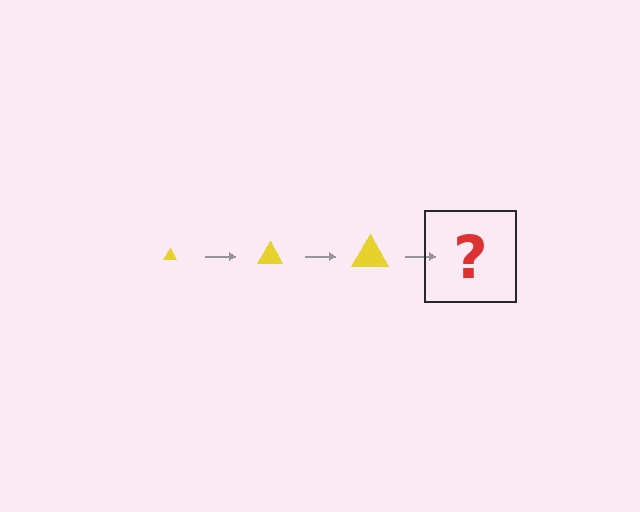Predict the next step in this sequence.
The next step is a yellow triangle, larger than the previous one.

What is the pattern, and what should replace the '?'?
The pattern is that the triangle gets progressively larger each step. The '?' should be a yellow triangle, larger than the previous one.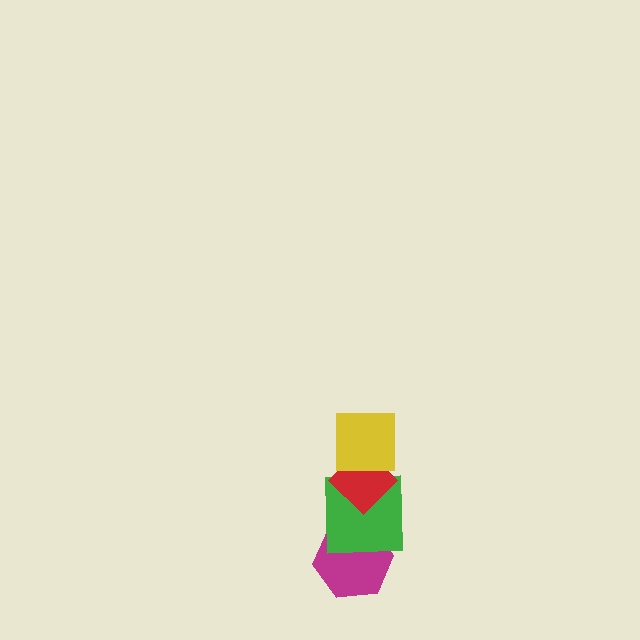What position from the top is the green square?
The green square is 3rd from the top.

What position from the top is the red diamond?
The red diamond is 2nd from the top.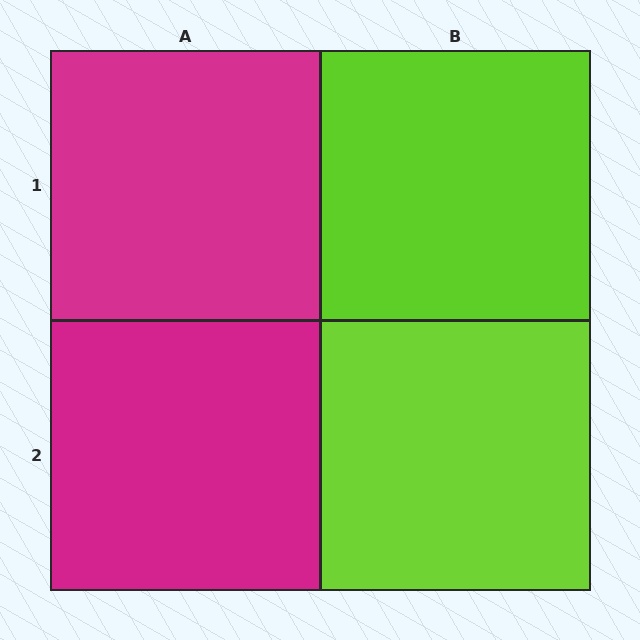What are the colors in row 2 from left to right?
Magenta, lime.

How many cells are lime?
2 cells are lime.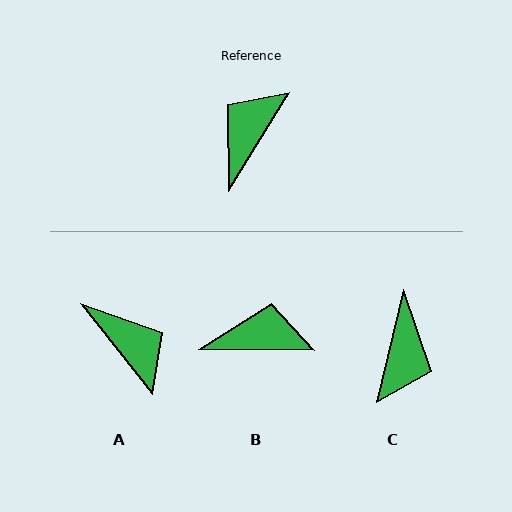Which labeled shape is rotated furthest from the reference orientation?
C, about 161 degrees away.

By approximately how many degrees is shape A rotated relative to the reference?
Approximately 110 degrees clockwise.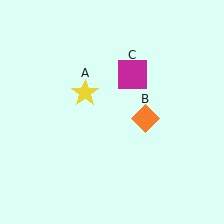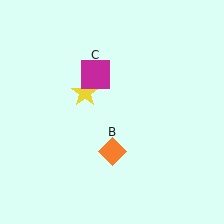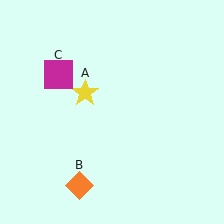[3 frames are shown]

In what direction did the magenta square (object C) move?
The magenta square (object C) moved left.